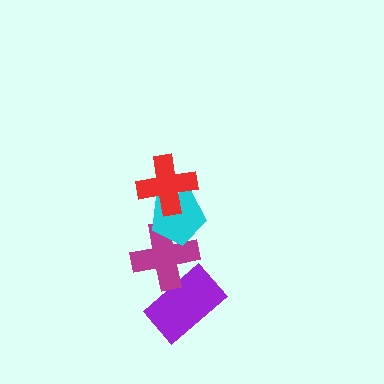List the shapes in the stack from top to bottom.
From top to bottom: the red cross, the cyan pentagon, the magenta cross, the purple rectangle.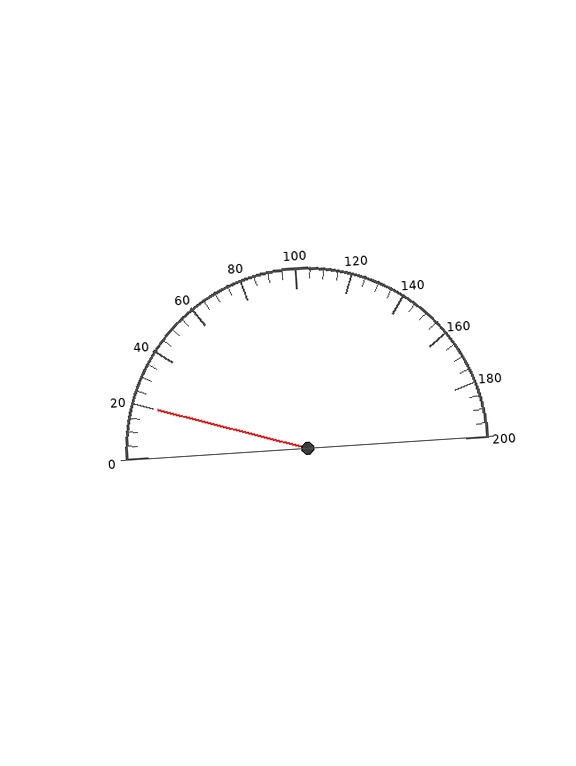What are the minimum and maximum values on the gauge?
The gauge ranges from 0 to 200.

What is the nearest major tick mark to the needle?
The nearest major tick mark is 20.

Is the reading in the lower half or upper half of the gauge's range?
The reading is in the lower half of the range (0 to 200).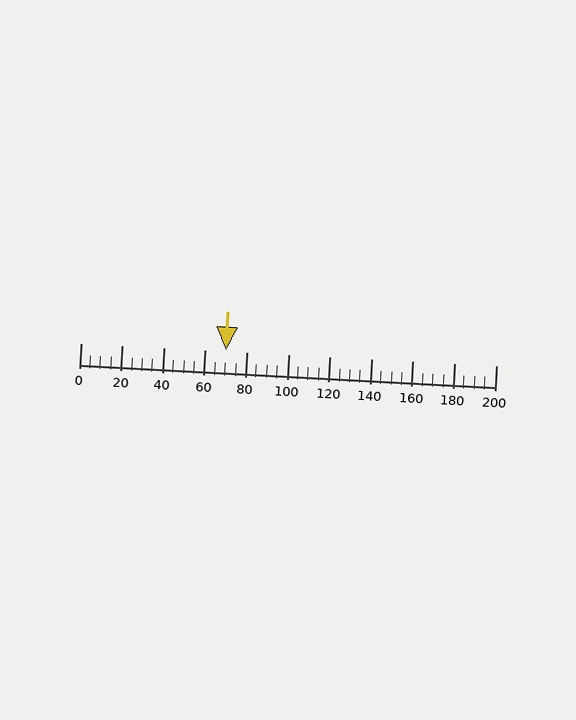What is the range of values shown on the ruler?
The ruler shows values from 0 to 200.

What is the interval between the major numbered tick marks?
The major tick marks are spaced 20 units apart.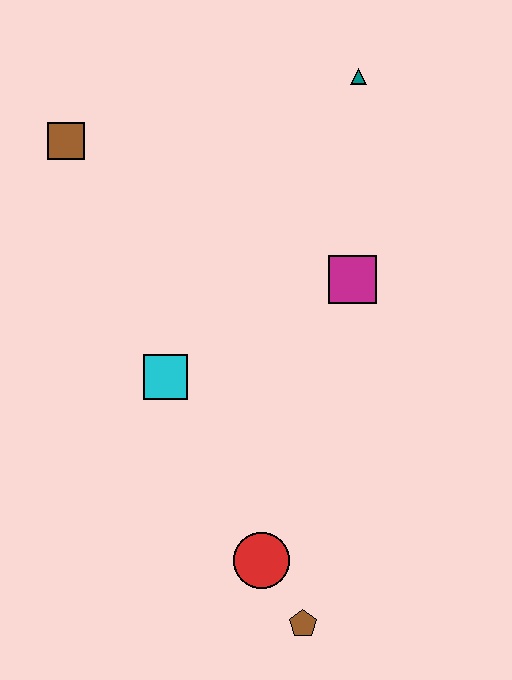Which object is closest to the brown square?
The cyan square is closest to the brown square.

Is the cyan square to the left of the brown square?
No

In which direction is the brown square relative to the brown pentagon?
The brown square is above the brown pentagon.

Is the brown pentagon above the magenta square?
No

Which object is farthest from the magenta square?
The brown pentagon is farthest from the magenta square.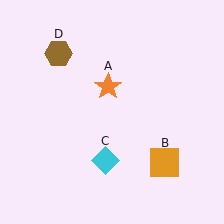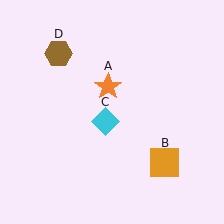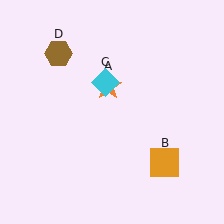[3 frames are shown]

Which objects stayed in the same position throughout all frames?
Orange star (object A) and orange square (object B) and brown hexagon (object D) remained stationary.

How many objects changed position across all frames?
1 object changed position: cyan diamond (object C).